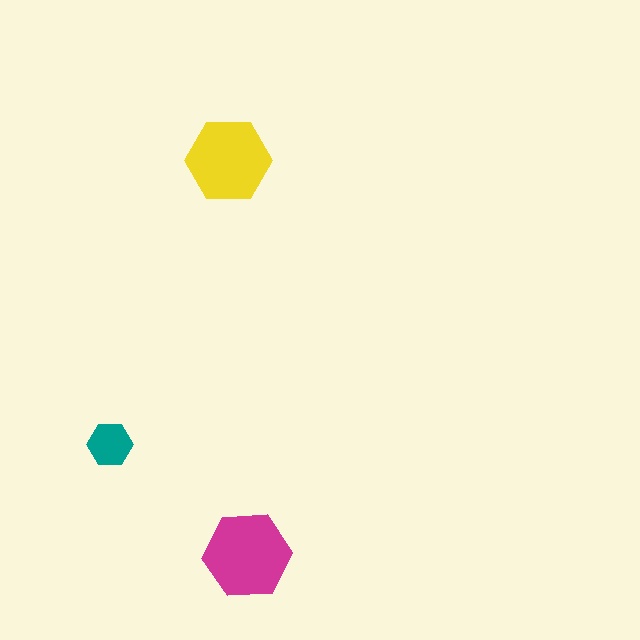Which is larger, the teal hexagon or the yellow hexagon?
The yellow one.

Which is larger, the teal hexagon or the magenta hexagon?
The magenta one.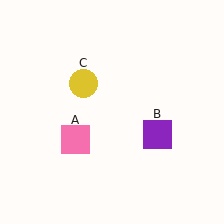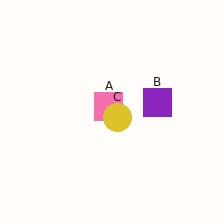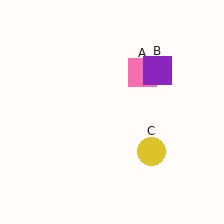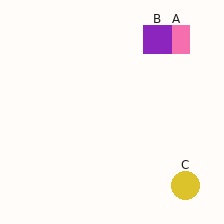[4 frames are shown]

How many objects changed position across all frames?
3 objects changed position: pink square (object A), purple square (object B), yellow circle (object C).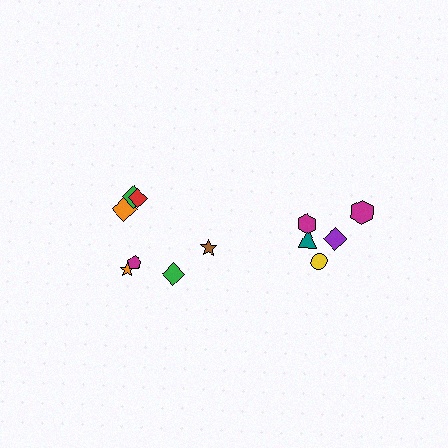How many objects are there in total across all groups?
There are 12 objects.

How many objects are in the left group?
There are 7 objects.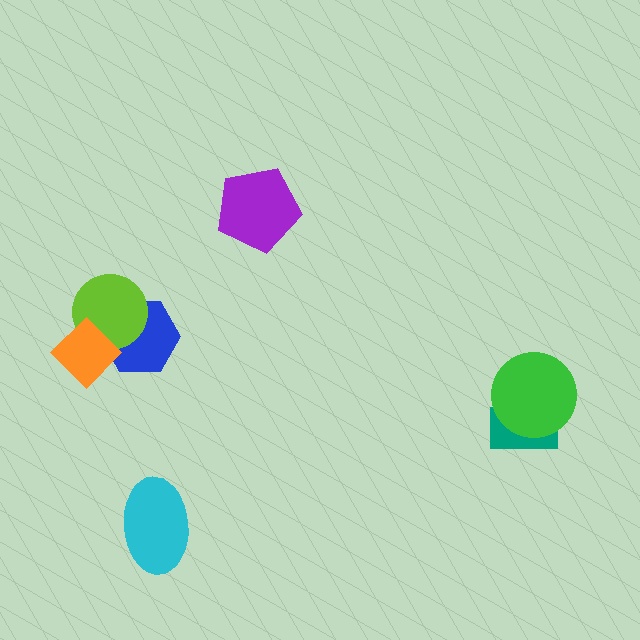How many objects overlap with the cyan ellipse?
0 objects overlap with the cyan ellipse.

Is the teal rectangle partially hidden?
Yes, it is partially covered by another shape.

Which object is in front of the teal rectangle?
The green circle is in front of the teal rectangle.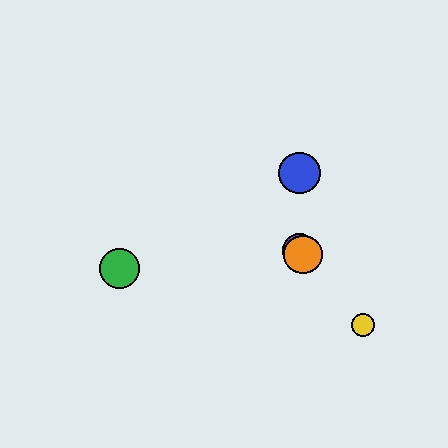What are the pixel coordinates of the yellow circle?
The yellow circle is at (363, 325).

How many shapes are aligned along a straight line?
4 shapes (the red circle, the yellow circle, the purple circle, the orange circle) are aligned along a straight line.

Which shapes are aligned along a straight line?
The red circle, the yellow circle, the purple circle, the orange circle are aligned along a straight line.